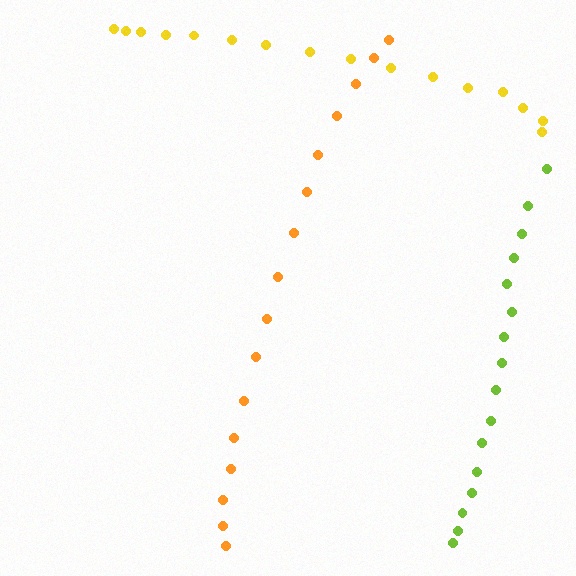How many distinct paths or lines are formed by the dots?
There are 3 distinct paths.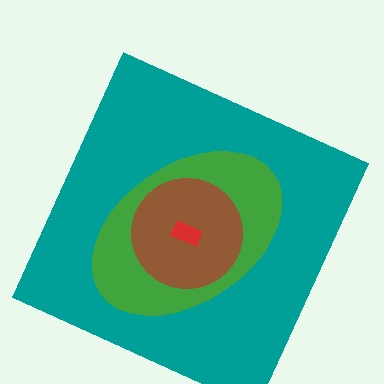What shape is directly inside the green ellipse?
The brown circle.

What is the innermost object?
The red rectangle.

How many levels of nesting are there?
4.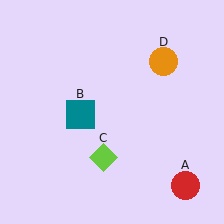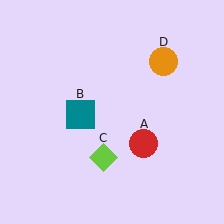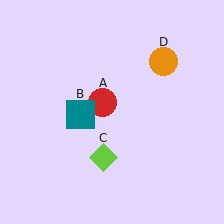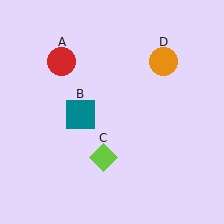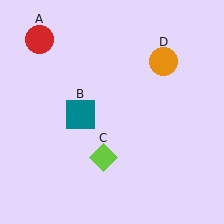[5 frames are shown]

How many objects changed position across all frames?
1 object changed position: red circle (object A).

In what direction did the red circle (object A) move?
The red circle (object A) moved up and to the left.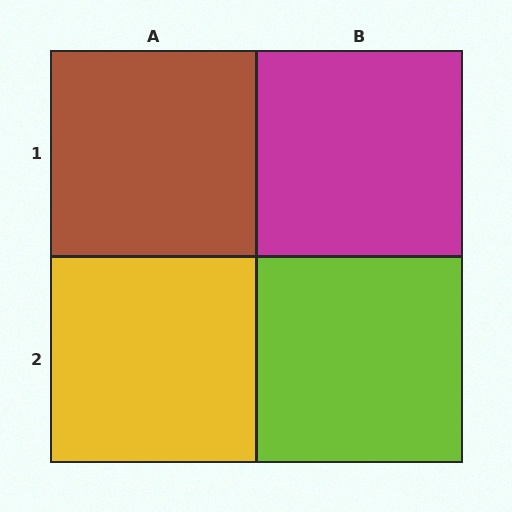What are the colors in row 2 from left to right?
Yellow, lime.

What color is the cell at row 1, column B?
Magenta.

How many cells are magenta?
1 cell is magenta.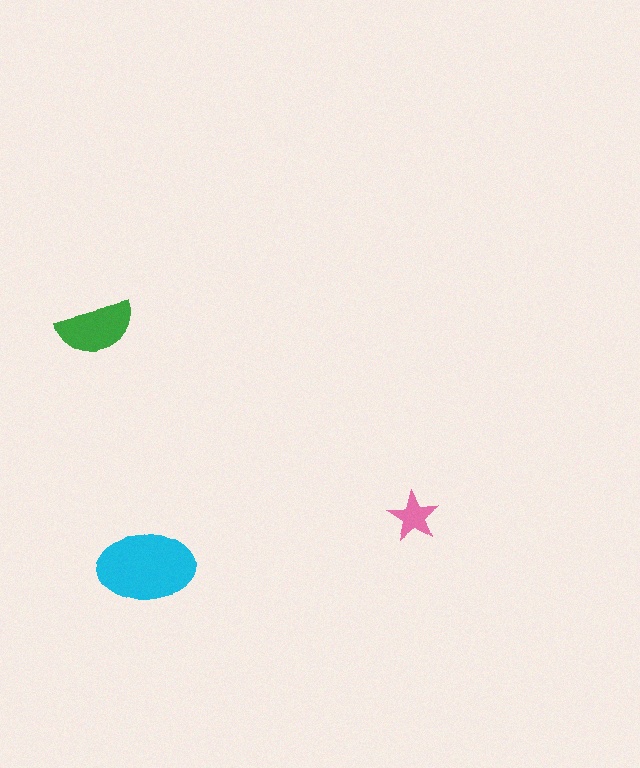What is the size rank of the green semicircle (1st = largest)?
2nd.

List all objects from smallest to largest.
The pink star, the green semicircle, the cyan ellipse.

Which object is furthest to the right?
The pink star is rightmost.